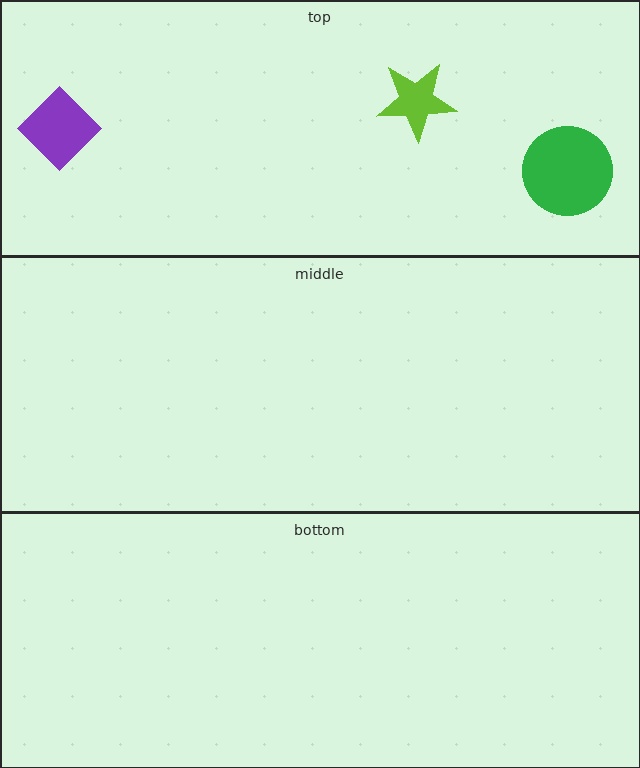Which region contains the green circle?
The top region.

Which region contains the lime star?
The top region.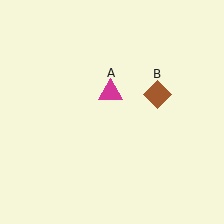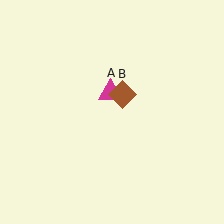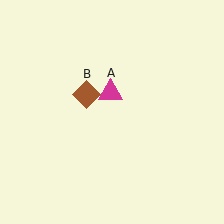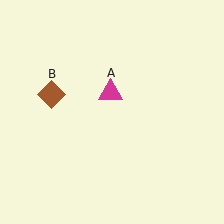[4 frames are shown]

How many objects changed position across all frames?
1 object changed position: brown diamond (object B).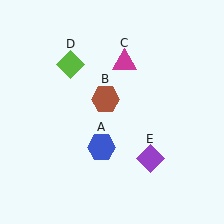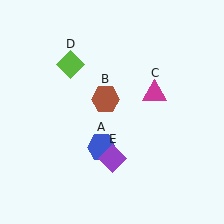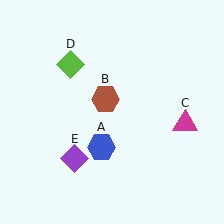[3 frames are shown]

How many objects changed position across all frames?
2 objects changed position: magenta triangle (object C), purple diamond (object E).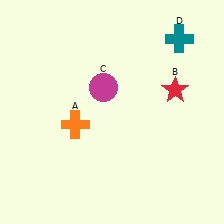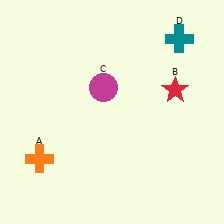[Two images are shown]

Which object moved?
The orange cross (A) moved left.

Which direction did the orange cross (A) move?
The orange cross (A) moved left.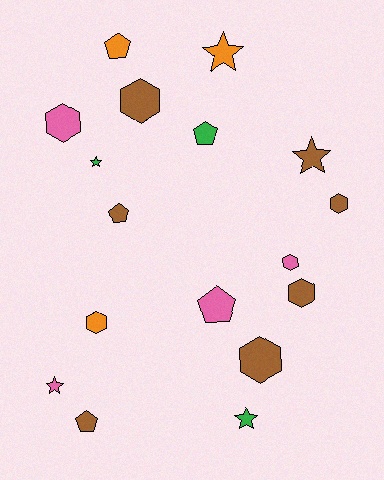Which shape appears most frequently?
Hexagon, with 7 objects.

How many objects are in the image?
There are 17 objects.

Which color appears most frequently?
Brown, with 7 objects.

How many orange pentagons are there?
There is 1 orange pentagon.